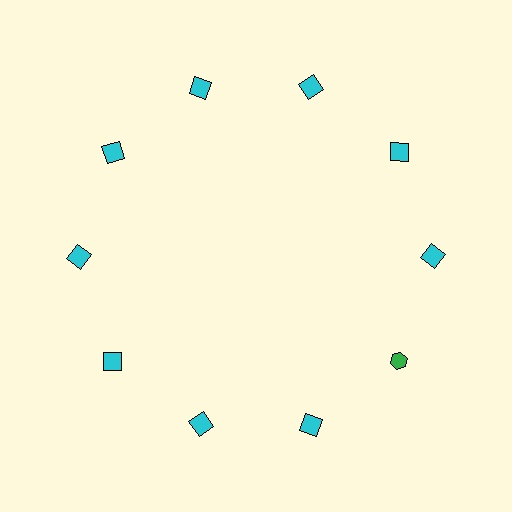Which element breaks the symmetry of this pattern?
The green hexagon at roughly the 4 o'clock position breaks the symmetry. All other shapes are cyan squares.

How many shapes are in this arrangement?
There are 10 shapes arranged in a ring pattern.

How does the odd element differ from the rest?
It differs in both color (green instead of cyan) and shape (hexagon instead of square).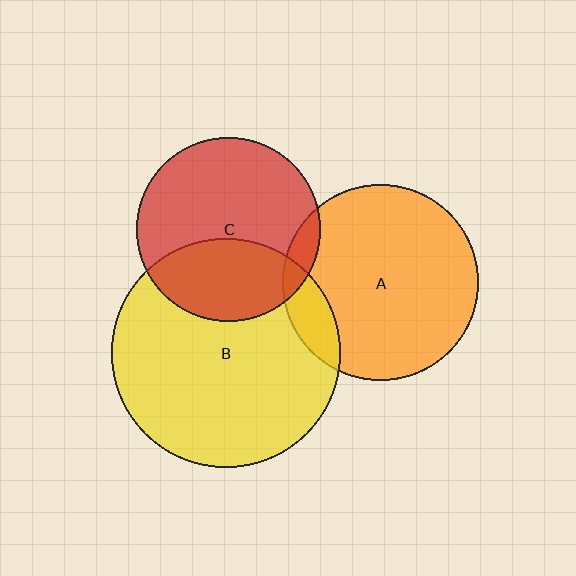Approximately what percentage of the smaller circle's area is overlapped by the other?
Approximately 10%.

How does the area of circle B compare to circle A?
Approximately 1.4 times.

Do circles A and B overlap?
Yes.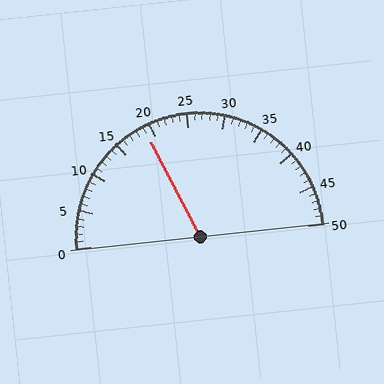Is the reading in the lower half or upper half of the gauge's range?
The reading is in the lower half of the range (0 to 50).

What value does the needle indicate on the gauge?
The needle indicates approximately 19.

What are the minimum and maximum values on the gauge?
The gauge ranges from 0 to 50.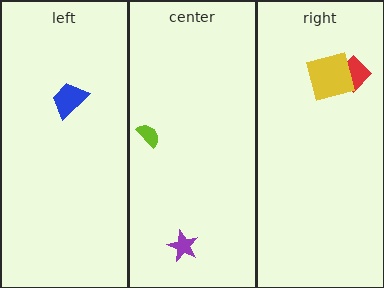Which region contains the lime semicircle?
The center region.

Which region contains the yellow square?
The right region.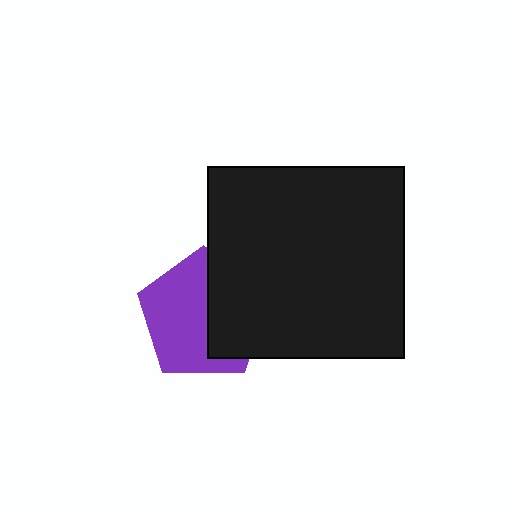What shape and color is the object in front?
The object in front is a black rectangle.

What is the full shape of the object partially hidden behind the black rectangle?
The partially hidden object is a purple pentagon.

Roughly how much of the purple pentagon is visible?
About half of it is visible (roughly 59%).